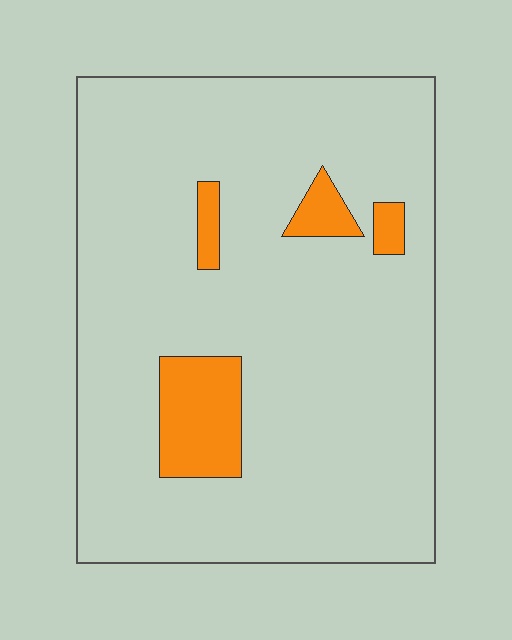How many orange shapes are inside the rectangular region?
4.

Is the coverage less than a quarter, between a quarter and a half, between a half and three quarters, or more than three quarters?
Less than a quarter.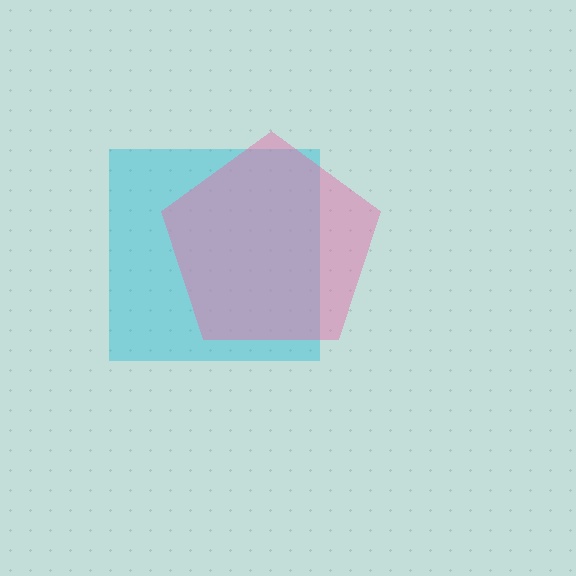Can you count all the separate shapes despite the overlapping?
Yes, there are 2 separate shapes.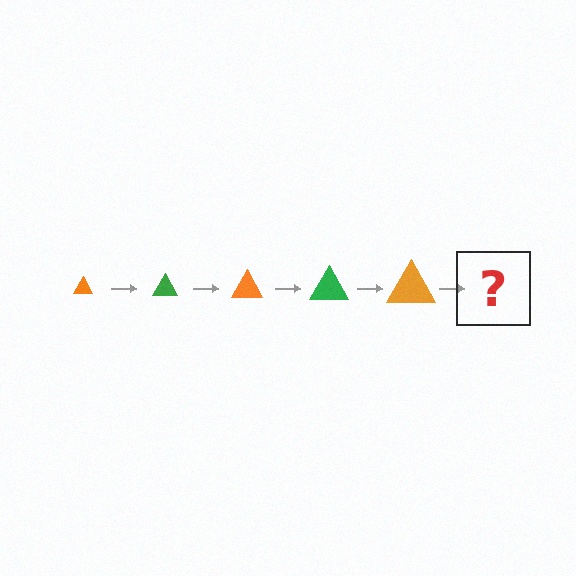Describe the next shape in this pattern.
It should be a green triangle, larger than the previous one.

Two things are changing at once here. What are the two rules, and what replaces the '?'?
The two rules are that the triangle grows larger each step and the color cycles through orange and green. The '?' should be a green triangle, larger than the previous one.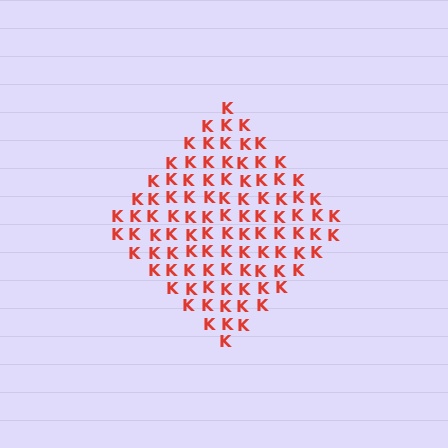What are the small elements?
The small elements are letter K's.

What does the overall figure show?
The overall figure shows a diamond.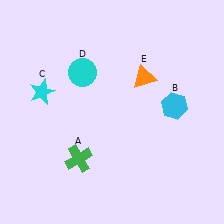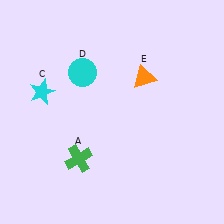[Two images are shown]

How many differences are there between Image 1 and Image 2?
There is 1 difference between the two images.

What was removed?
The cyan hexagon (B) was removed in Image 2.